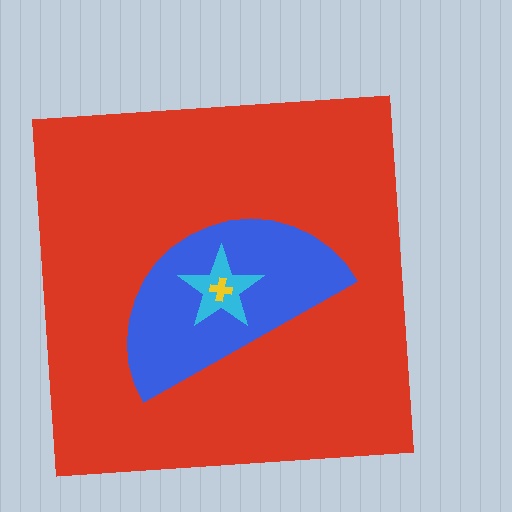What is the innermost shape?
The yellow cross.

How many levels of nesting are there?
4.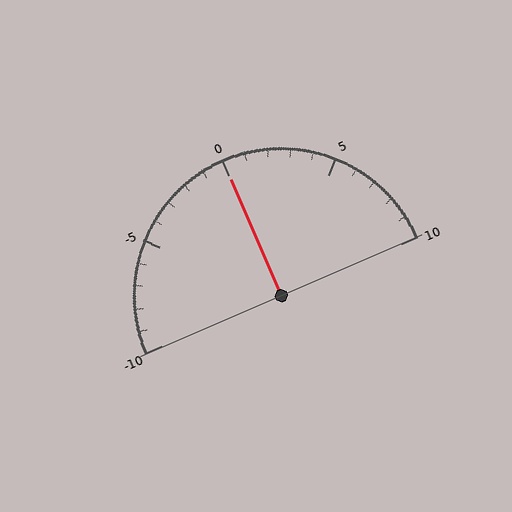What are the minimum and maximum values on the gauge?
The gauge ranges from -10 to 10.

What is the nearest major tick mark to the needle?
The nearest major tick mark is 0.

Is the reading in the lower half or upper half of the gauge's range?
The reading is in the upper half of the range (-10 to 10).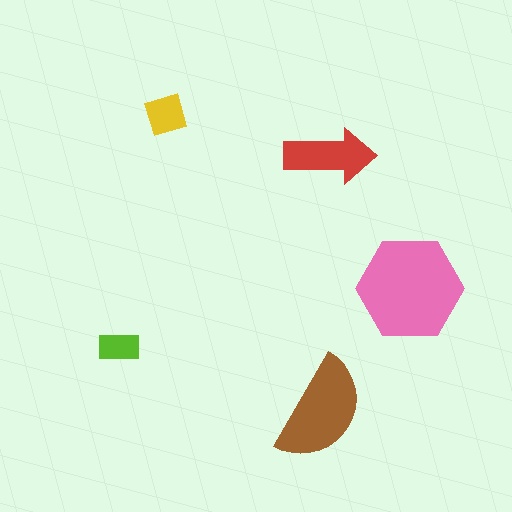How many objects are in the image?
There are 5 objects in the image.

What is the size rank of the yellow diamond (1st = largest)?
4th.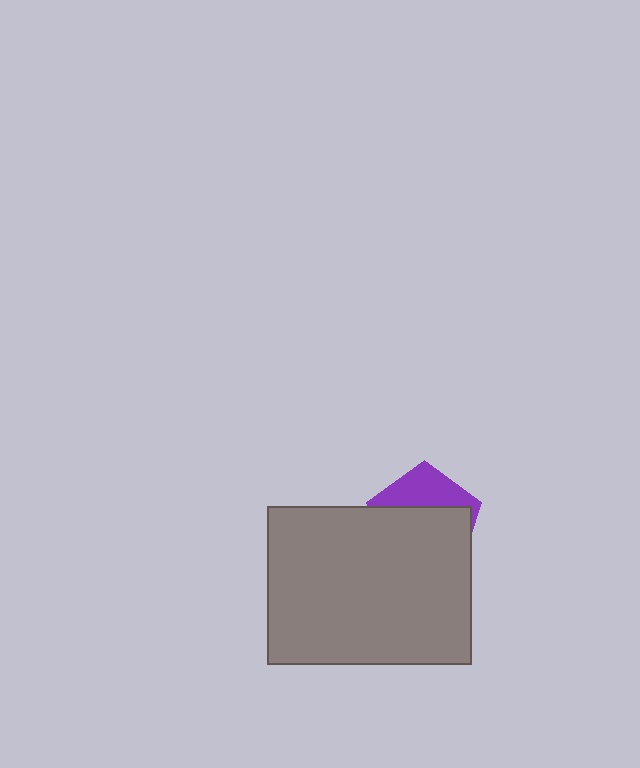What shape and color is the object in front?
The object in front is a gray rectangle.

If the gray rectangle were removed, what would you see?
You would see the complete purple pentagon.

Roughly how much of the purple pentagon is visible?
A small part of it is visible (roughly 33%).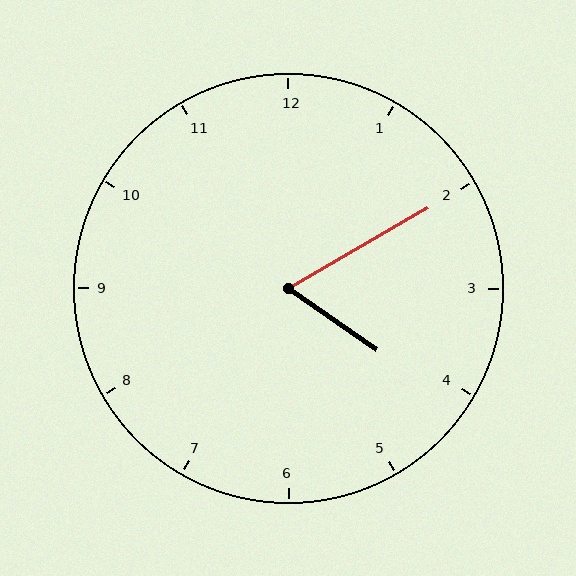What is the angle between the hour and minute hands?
Approximately 65 degrees.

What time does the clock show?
4:10.